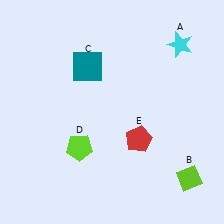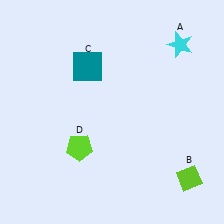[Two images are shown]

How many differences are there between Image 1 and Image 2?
There is 1 difference between the two images.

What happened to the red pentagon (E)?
The red pentagon (E) was removed in Image 2. It was in the bottom-right area of Image 1.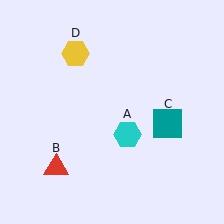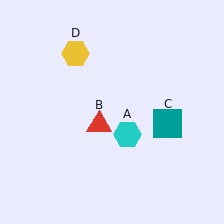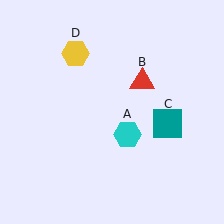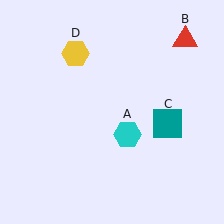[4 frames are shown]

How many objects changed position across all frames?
1 object changed position: red triangle (object B).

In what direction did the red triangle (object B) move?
The red triangle (object B) moved up and to the right.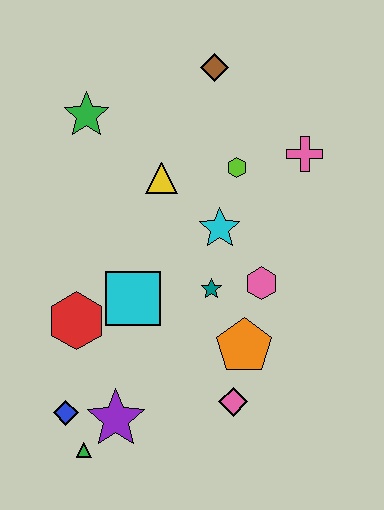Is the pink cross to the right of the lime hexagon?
Yes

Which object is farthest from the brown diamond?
The green triangle is farthest from the brown diamond.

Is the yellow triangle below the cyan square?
No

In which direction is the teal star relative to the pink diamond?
The teal star is above the pink diamond.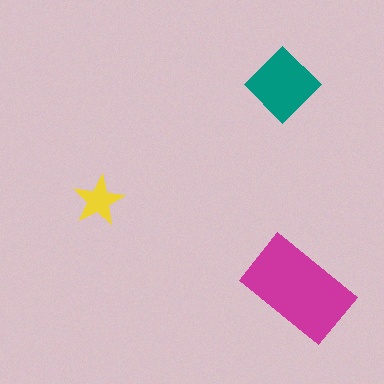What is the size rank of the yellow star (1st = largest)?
3rd.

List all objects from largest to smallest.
The magenta rectangle, the teal diamond, the yellow star.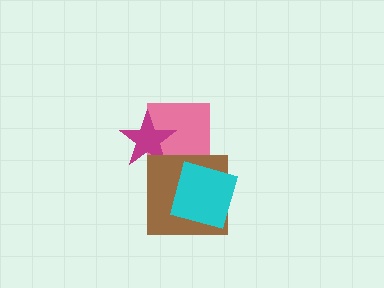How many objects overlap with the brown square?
2 objects overlap with the brown square.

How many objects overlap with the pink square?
2 objects overlap with the pink square.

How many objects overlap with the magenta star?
1 object overlaps with the magenta star.